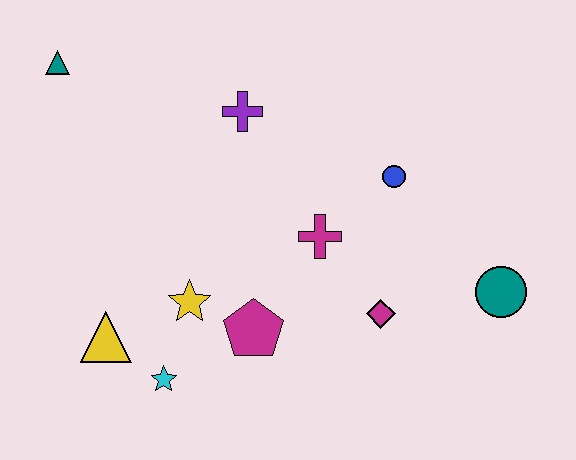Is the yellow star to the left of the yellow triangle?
No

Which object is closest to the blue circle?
The magenta cross is closest to the blue circle.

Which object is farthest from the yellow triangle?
The teal circle is farthest from the yellow triangle.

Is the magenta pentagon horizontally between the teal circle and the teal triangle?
Yes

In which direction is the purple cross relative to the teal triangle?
The purple cross is to the right of the teal triangle.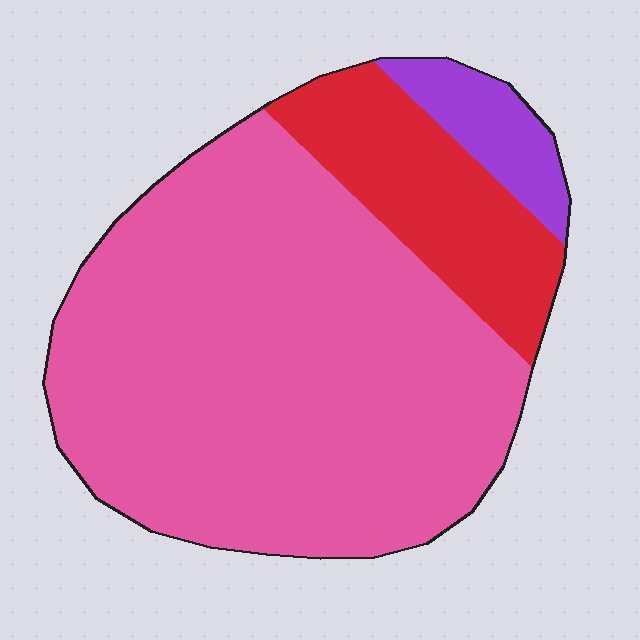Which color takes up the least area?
Purple, at roughly 5%.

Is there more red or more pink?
Pink.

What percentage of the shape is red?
Red covers 18% of the shape.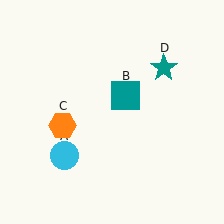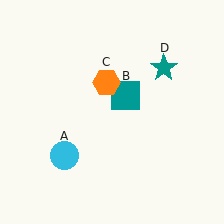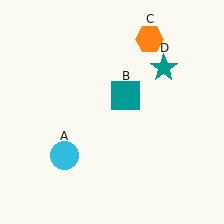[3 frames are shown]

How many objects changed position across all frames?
1 object changed position: orange hexagon (object C).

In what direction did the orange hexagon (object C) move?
The orange hexagon (object C) moved up and to the right.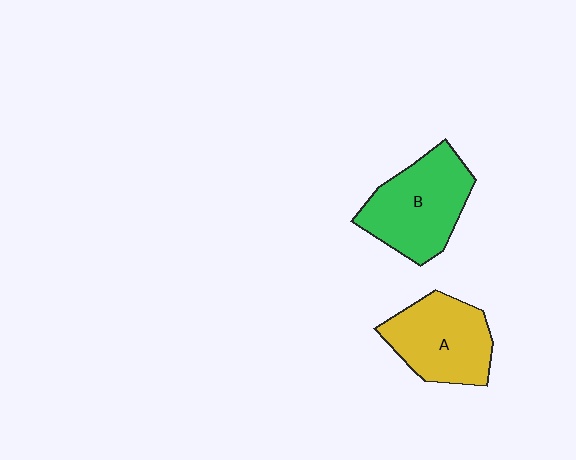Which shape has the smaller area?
Shape A (yellow).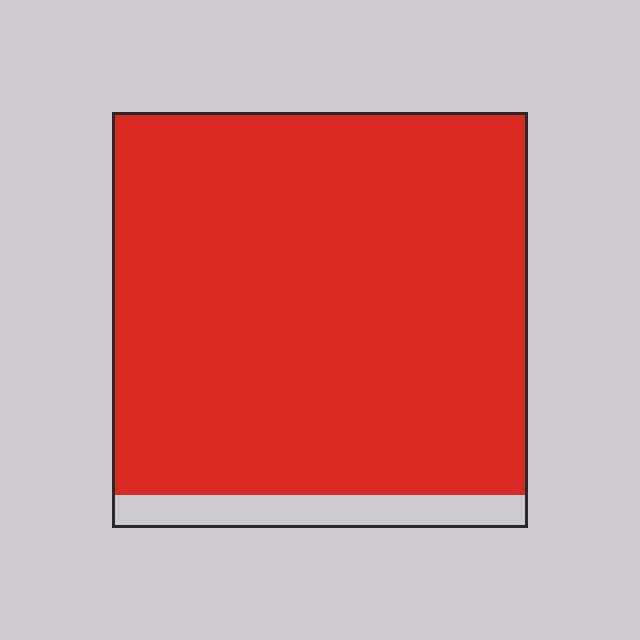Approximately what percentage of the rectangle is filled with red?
Approximately 90%.